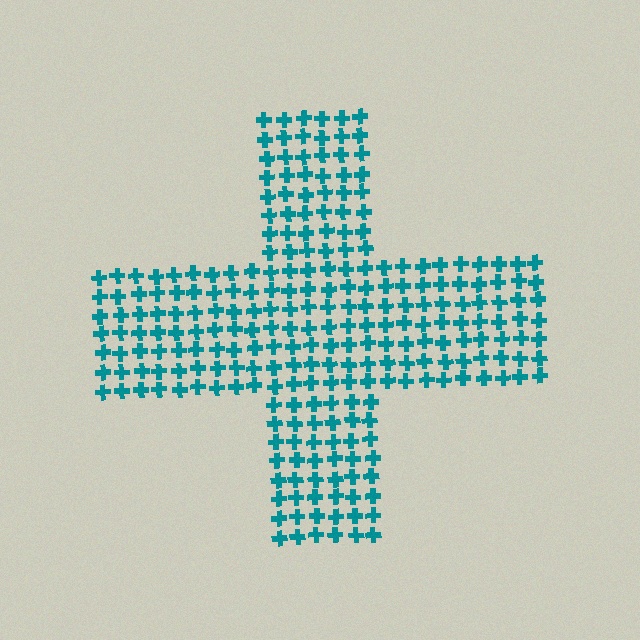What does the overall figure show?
The overall figure shows a cross.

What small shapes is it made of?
It is made of small crosses.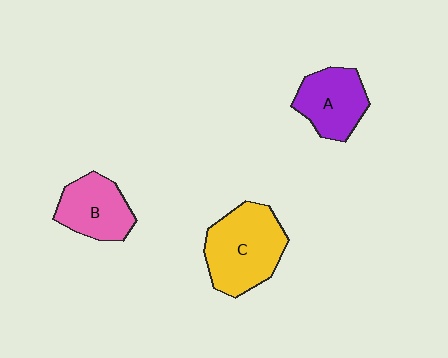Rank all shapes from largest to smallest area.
From largest to smallest: C (yellow), A (purple), B (pink).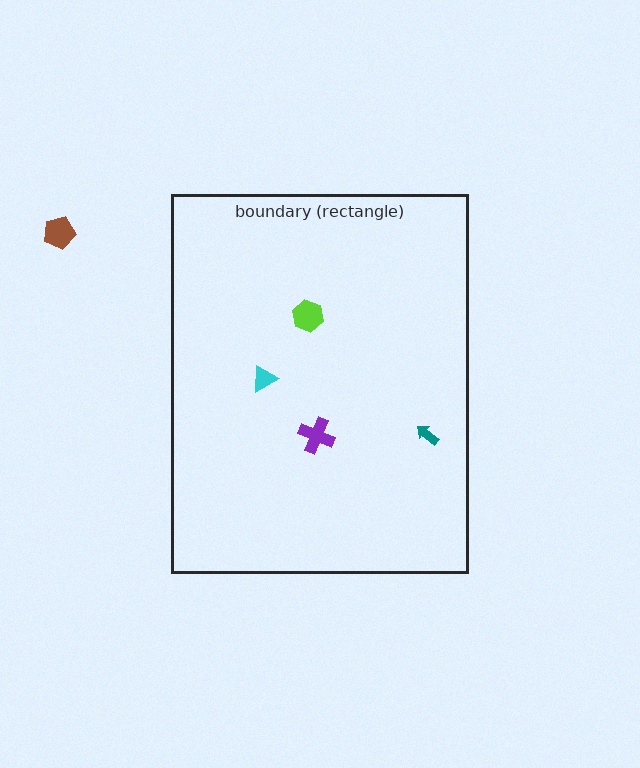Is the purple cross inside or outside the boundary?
Inside.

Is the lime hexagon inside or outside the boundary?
Inside.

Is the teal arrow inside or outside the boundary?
Inside.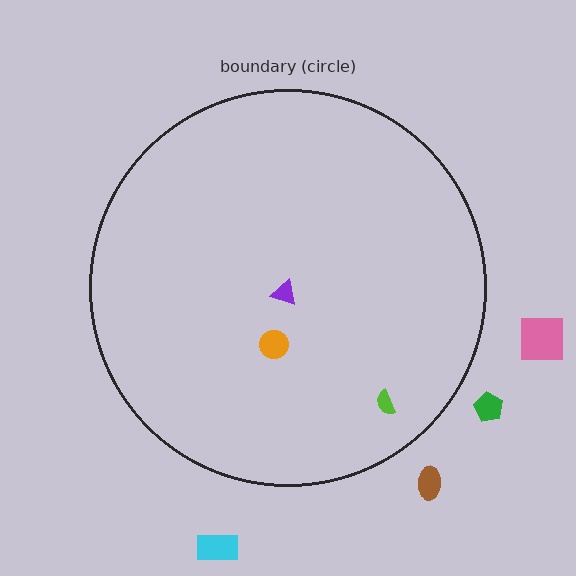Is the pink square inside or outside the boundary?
Outside.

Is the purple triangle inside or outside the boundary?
Inside.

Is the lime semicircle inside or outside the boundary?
Inside.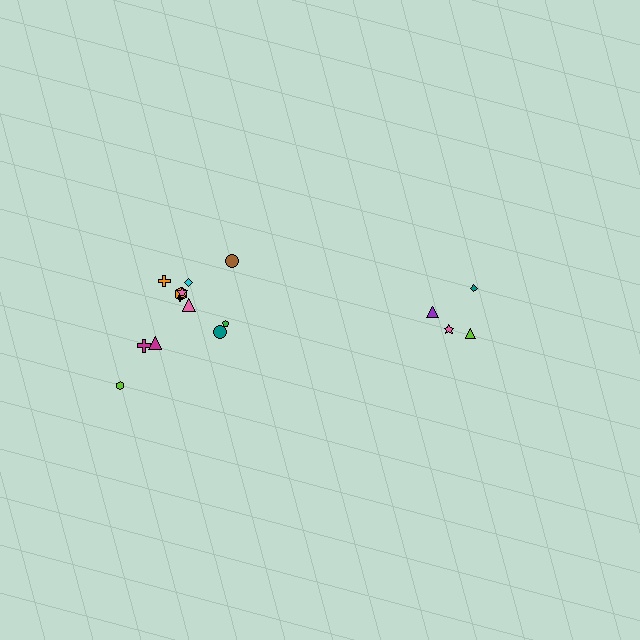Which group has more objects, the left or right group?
The left group.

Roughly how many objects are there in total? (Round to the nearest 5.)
Roughly 15 objects in total.